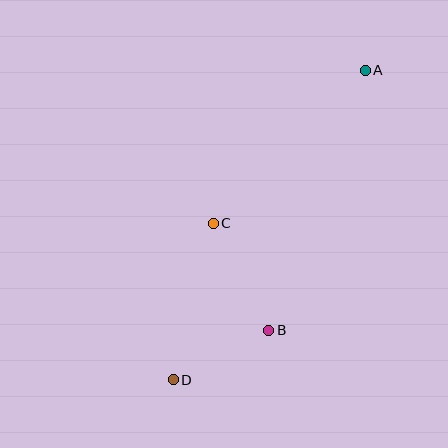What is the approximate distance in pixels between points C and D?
The distance between C and D is approximately 162 pixels.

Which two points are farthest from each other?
Points A and D are farthest from each other.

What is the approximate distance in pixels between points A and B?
The distance between A and B is approximately 277 pixels.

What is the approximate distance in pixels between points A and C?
The distance between A and C is approximately 215 pixels.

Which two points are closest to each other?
Points B and D are closest to each other.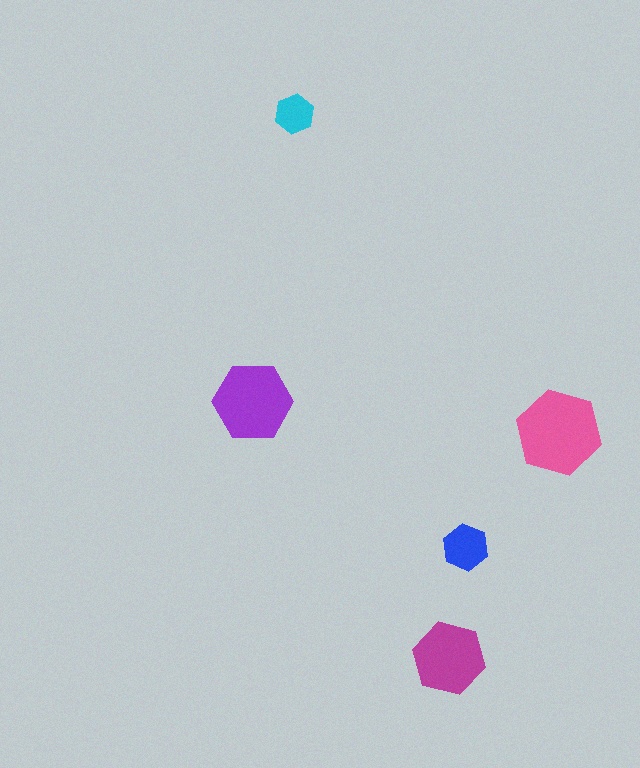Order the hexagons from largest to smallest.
the pink one, the purple one, the magenta one, the blue one, the cyan one.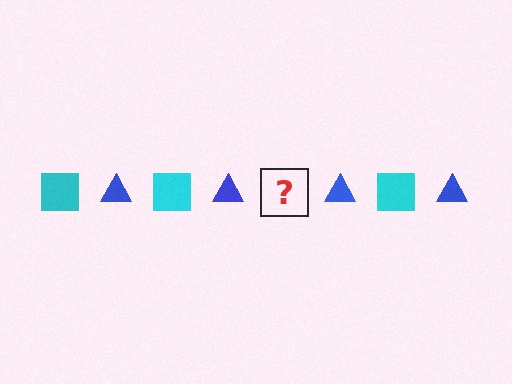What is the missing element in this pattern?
The missing element is a cyan square.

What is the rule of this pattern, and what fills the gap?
The rule is that the pattern alternates between cyan square and blue triangle. The gap should be filled with a cyan square.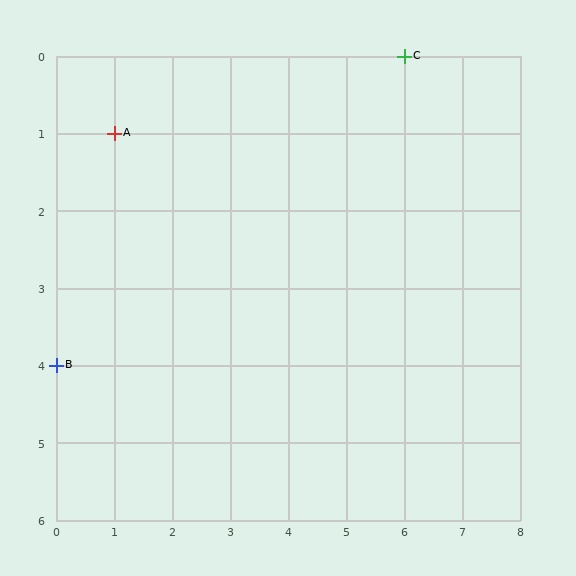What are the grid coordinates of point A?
Point A is at grid coordinates (1, 1).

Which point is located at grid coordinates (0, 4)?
Point B is at (0, 4).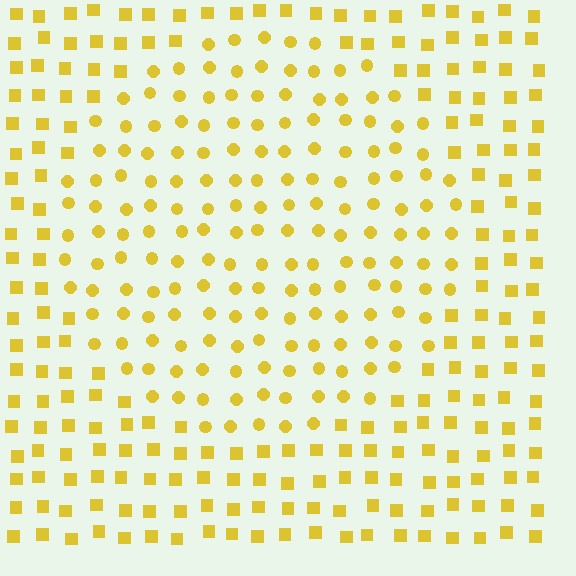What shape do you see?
I see a circle.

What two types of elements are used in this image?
The image uses circles inside the circle region and squares outside it.